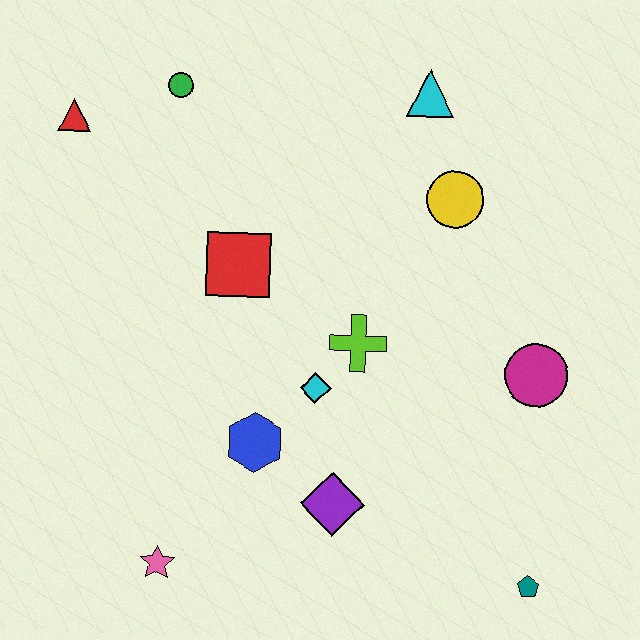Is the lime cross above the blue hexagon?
Yes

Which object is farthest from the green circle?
The teal pentagon is farthest from the green circle.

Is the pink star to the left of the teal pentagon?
Yes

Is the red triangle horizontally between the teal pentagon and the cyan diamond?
No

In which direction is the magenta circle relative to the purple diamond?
The magenta circle is to the right of the purple diamond.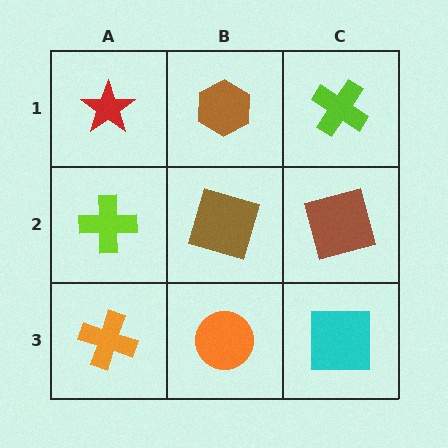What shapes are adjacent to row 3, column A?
A lime cross (row 2, column A), an orange circle (row 3, column B).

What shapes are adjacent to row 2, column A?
A red star (row 1, column A), an orange cross (row 3, column A), a brown square (row 2, column B).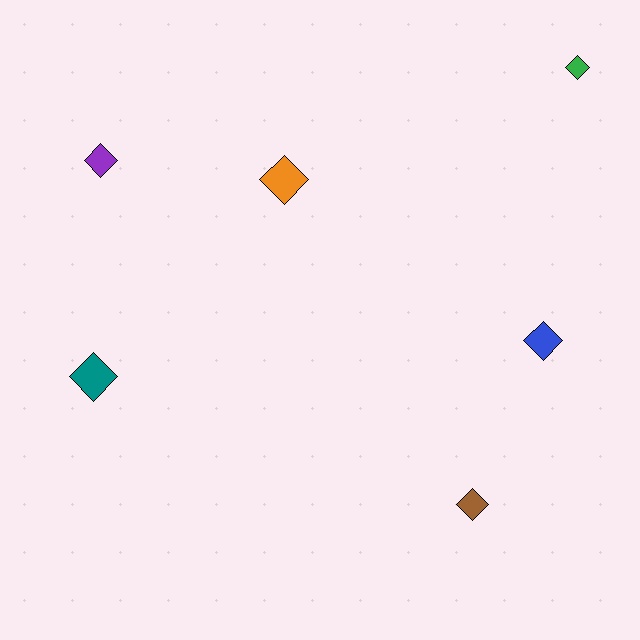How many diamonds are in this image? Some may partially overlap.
There are 6 diamonds.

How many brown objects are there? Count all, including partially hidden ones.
There is 1 brown object.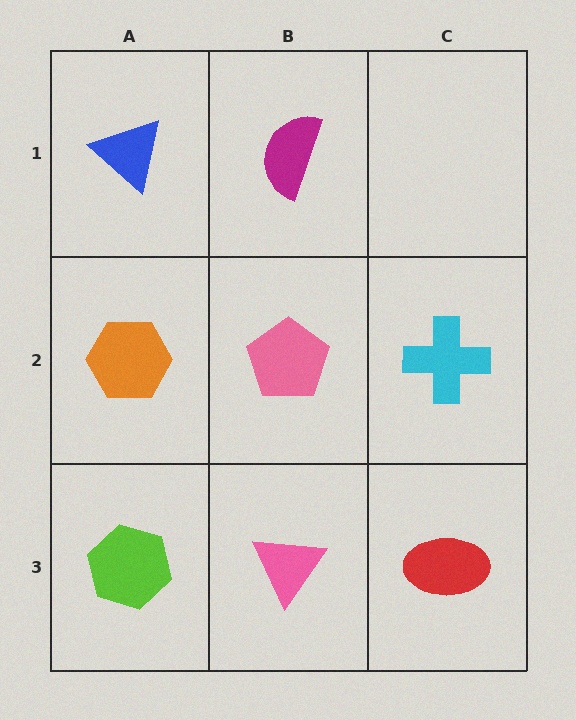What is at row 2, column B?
A pink pentagon.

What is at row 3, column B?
A pink triangle.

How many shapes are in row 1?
2 shapes.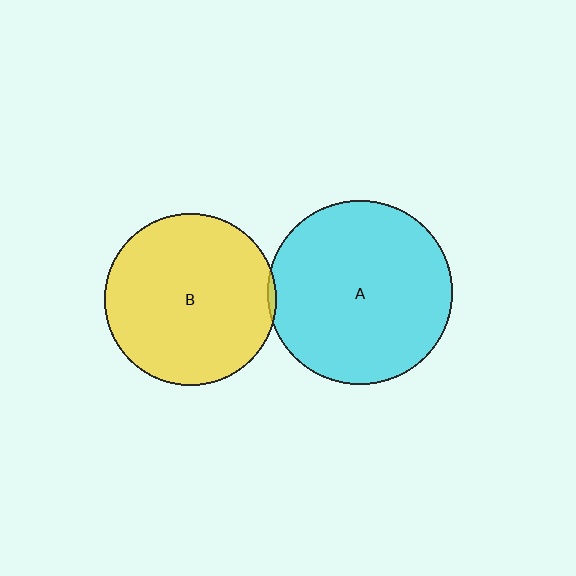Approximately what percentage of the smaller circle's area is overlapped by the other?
Approximately 5%.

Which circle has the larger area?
Circle A (cyan).